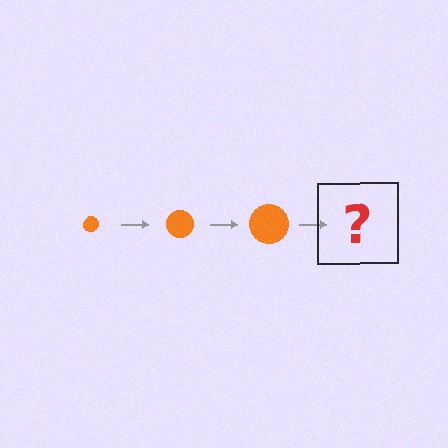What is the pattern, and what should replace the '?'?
The pattern is that the circle gets progressively larger each step. The '?' should be an orange circle, larger than the previous one.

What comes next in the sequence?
The next element should be an orange circle, larger than the previous one.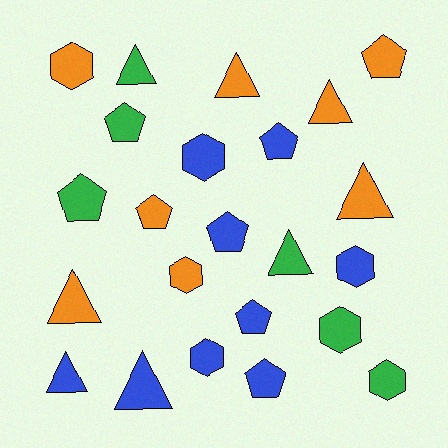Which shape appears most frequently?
Triangle, with 8 objects.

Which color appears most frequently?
Blue, with 9 objects.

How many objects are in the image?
There are 23 objects.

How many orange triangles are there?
There are 4 orange triangles.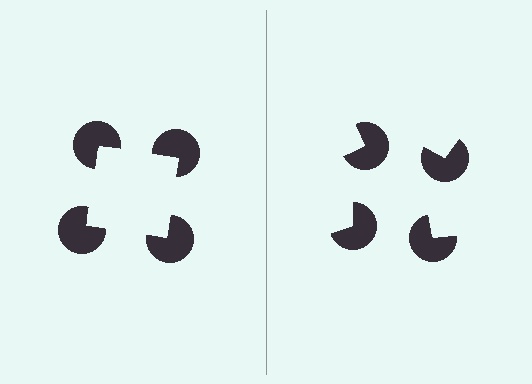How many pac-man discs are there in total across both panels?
8 — 4 on each side.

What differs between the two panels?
The pac-man discs are positioned identically on both sides; only the wedge orientations differ. On the left they align to a square; on the right they are misaligned.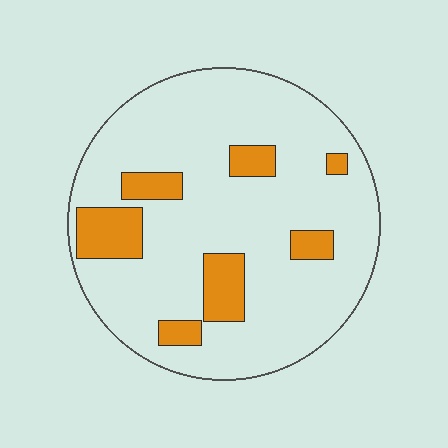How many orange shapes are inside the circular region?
7.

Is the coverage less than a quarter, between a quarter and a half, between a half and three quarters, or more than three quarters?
Less than a quarter.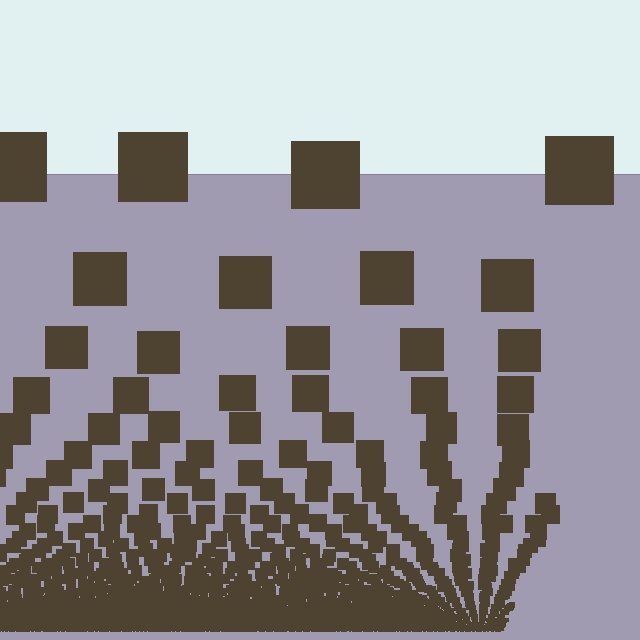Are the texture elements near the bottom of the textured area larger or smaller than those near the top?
Smaller. The gradient is inverted — elements near the bottom are smaller and denser.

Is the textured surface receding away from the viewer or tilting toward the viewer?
The surface appears to tilt toward the viewer. Texture elements get larger and sparser toward the top.